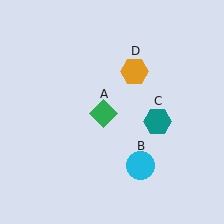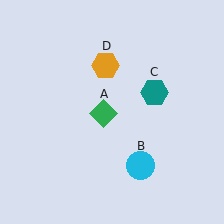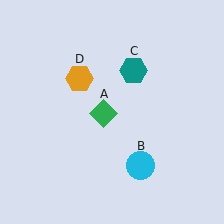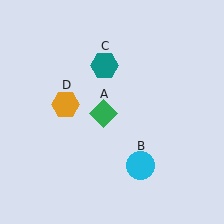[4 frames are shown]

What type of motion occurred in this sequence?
The teal hexagon (object C), orange hexagon (object D) rotated counterclockwise around the center of the scene.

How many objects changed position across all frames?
2 objects changed position: teal hexagon (object C), orange hexagon (object D).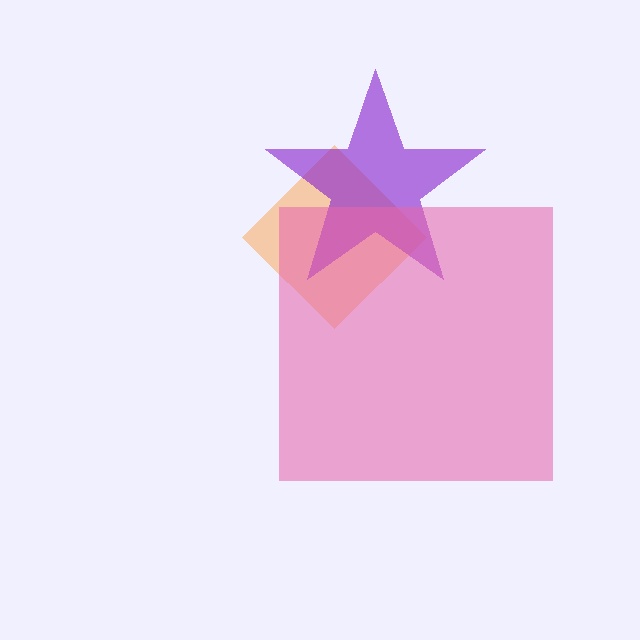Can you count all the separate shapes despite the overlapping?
Yes, there are 3 separate shapes.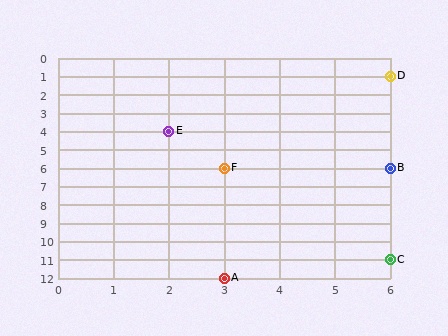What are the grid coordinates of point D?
Point D is at grid coordinates (6, 1).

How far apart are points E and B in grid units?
Points E and B are 4 columns and 2 rows apart (about 4.5 grid units diagonally).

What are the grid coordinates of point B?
Point B is at grid coordinates (6, 6).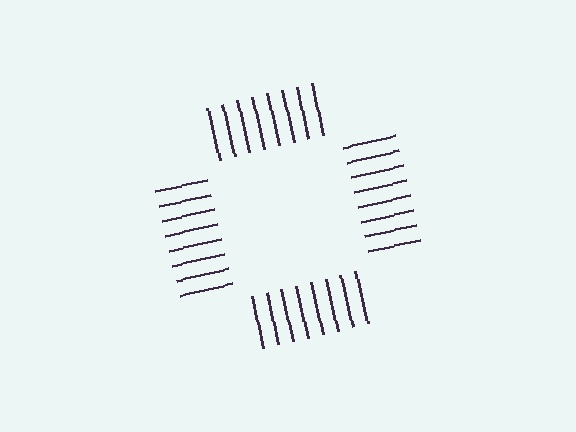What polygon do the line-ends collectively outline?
An illusory square — the line segments terminate on its edges but no continuous stroke is drawn.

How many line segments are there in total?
32 — 8 along each of the 4 edges.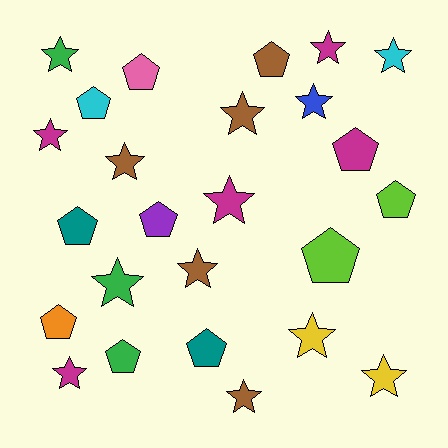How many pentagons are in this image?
There are 11 pentagons.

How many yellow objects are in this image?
There are 2 yellow objects.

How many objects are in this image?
There are 25 objects.